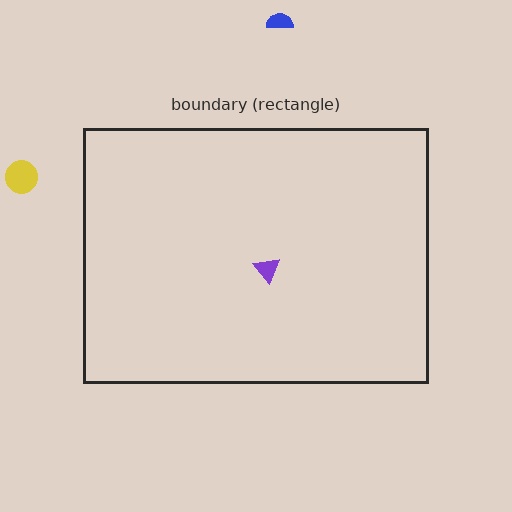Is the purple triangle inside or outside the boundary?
Inside.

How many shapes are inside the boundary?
1 inside, 2 outside.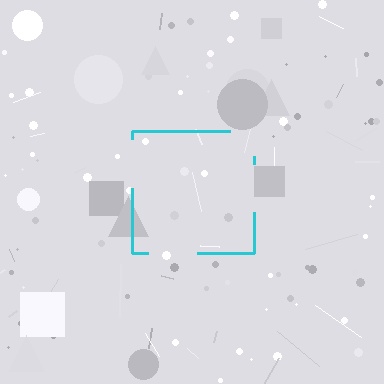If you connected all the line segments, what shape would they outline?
They would outline a square.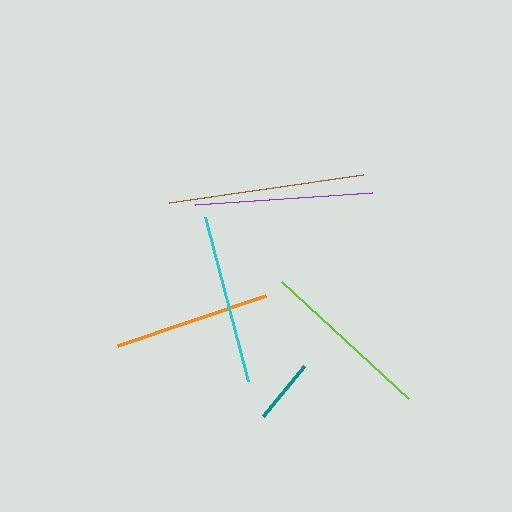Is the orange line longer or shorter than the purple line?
The purple line is longer than the orange line.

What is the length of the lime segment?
The lime segment is approximately 172 pixels long.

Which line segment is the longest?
The brown line is the longest at approximately 196 pixels.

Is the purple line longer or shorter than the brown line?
The brown line is longer than the purple line.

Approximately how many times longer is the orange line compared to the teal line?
The orange line is approximately 2.4 times the length of the teal line.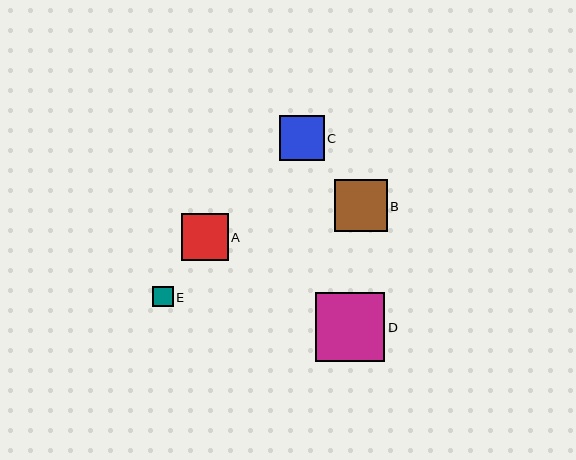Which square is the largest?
Square D is the largest with a size of approximately 69 pixels.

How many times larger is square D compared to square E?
Square D is approximately 3.4 times the size of square E.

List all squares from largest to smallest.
From largest to smallest: D, B, A, C, E.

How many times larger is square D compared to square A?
Square D is approximately 1.5 times the size of square A.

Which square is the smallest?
Square E is the smallest with a size of approximately 20 pixels.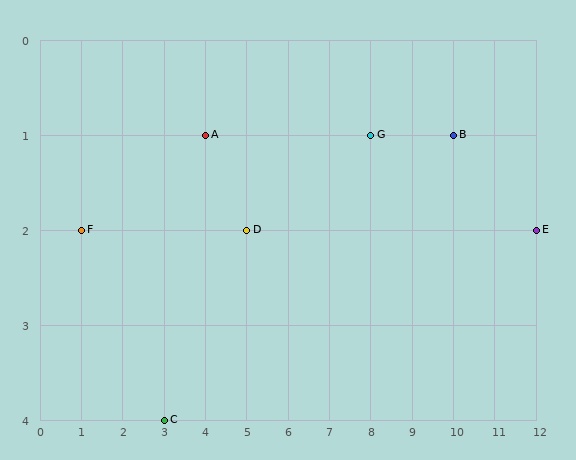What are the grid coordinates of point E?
Point E is at grid coordinates (12, 2).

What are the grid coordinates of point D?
Point D is at grid coordinates (5, 2).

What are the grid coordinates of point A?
Point A is at grid coordinates (4, 1).